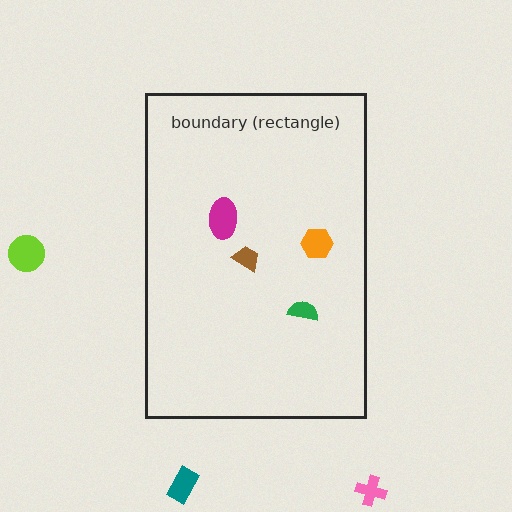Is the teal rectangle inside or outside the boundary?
Outside.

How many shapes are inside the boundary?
4 inside, 3 outside.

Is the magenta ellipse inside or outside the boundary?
Inside.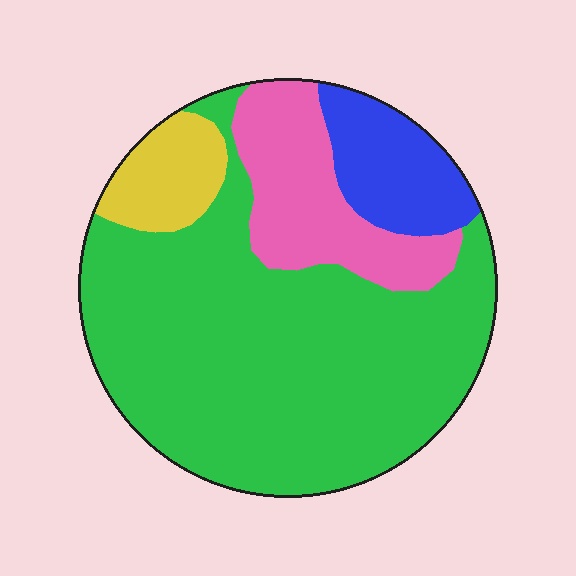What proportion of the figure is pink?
Pink takes up less than a sixth of the figure.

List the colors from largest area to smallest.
From largest to smallest: green, pink, blue, yellow.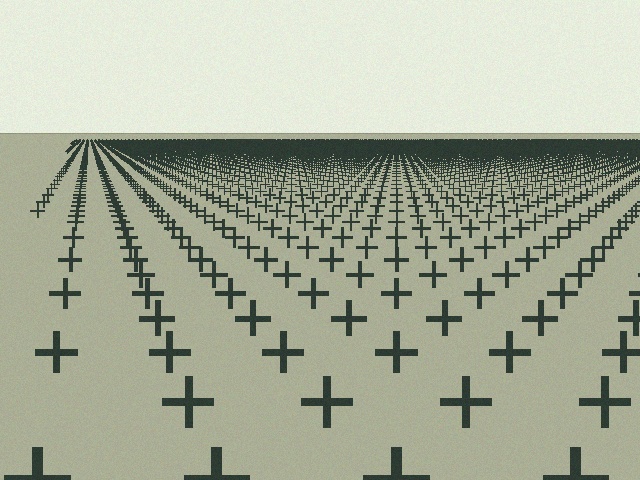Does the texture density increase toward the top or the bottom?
Density increases toward the top.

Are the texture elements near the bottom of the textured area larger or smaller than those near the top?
Larger. Near the bottom, elements are closer to the viewer and appear at a bigger on-screen size.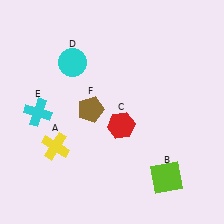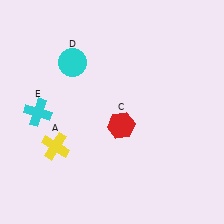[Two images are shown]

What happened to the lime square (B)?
The lime square (B) was removed in Image 2. It was in the bottom-right area of Image 1.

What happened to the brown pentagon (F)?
The brown pentagon (F) was removed in Image 2. It was in the top-left area of Image 1.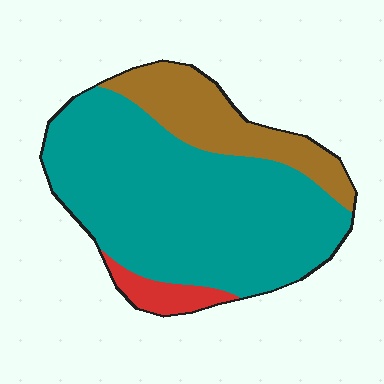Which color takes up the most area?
Teal, at roughly 70%.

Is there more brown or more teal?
Teal.